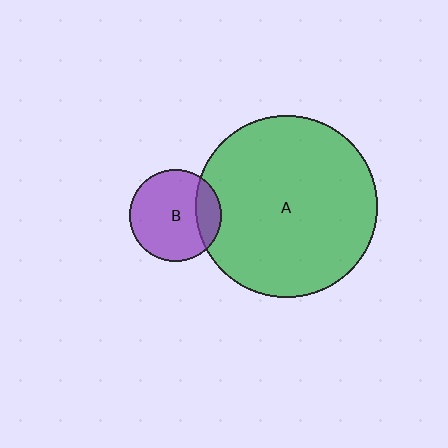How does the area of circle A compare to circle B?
Approximately 3.9 times.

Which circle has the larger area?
Circle A (green).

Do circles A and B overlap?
Yes.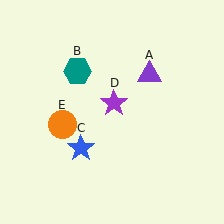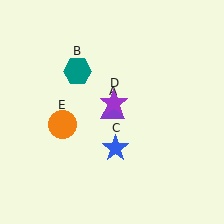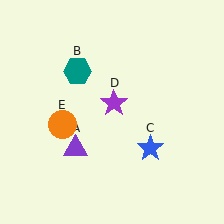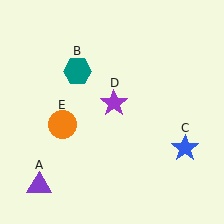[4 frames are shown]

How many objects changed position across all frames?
2 objects changed position: purple triangle (object A), blue star (object C).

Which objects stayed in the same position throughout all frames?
Teal hexagon (object B) and purple star (object D) and orange circle (object E) remained stationary.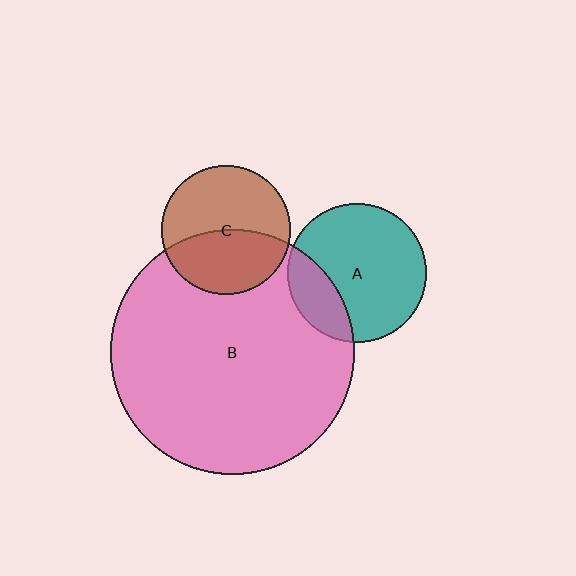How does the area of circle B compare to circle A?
Approximately 3.1 times.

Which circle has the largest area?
Circle B (pink).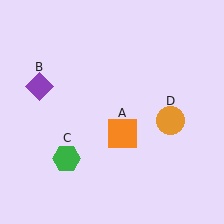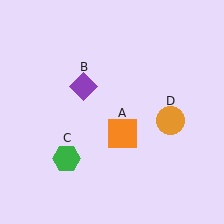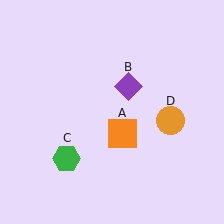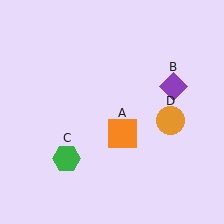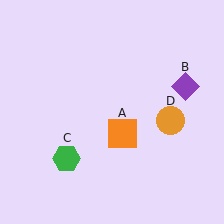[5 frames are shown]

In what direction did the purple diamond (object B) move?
The purple diamond (object B) moved right.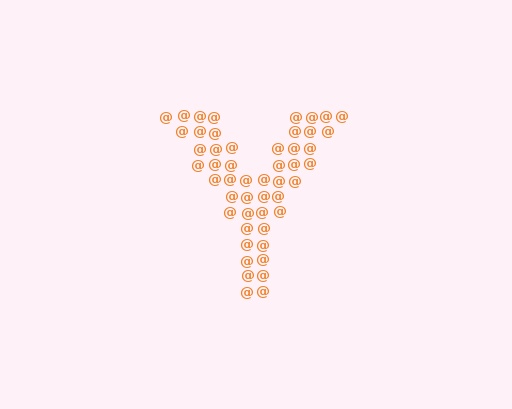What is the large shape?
The large shape is the letter Y.